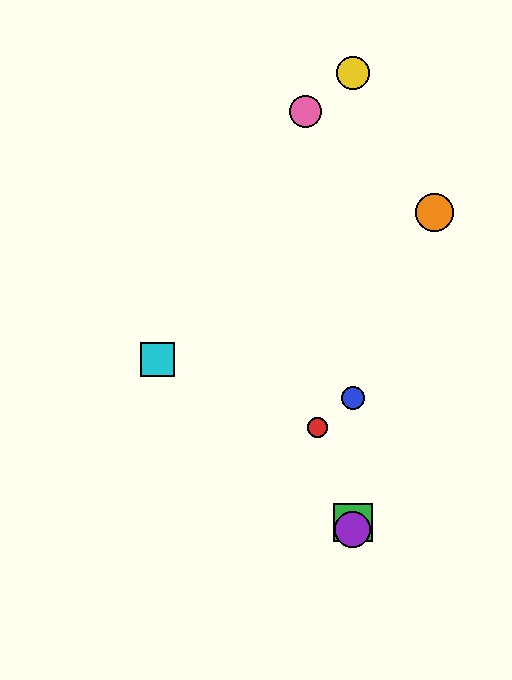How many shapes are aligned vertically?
4 shapes (the blue circle, the green square, the yellow circle, the purple circle) are aligned vertically.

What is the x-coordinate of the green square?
The green square is at x≈353.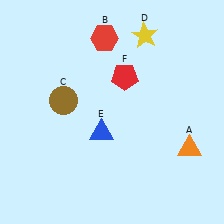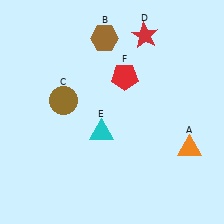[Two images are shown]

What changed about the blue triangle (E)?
In Image 1, E is blue. In Image 2, it changed to cyan.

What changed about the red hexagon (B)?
In Image 1, B is red. In Image 2, it changed to brown.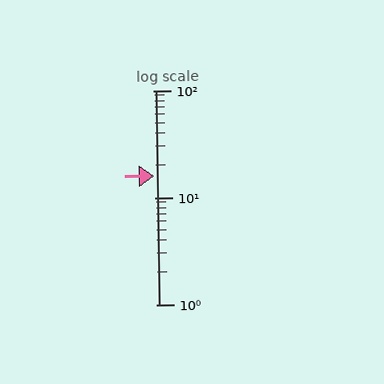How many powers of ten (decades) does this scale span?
The scale spans 2 decades, from 1 to 100.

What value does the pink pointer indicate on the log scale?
The pointer indicates approximately 16.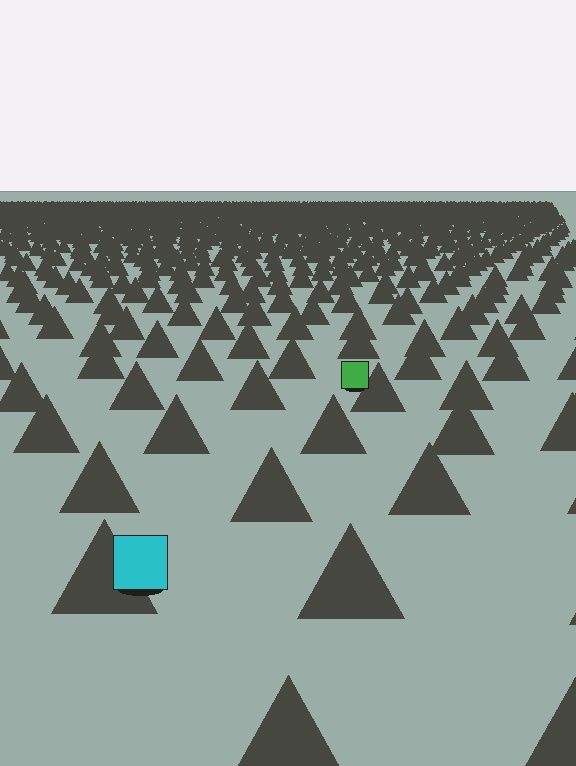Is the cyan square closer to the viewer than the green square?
Yes. The cyan square is closer — you can tell from the texture gradient: the ground texture is coarser near it.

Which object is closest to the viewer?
The cyan square is closest. The texture marks near it are larger and more spread out.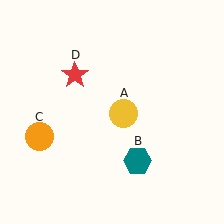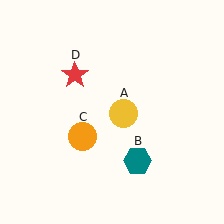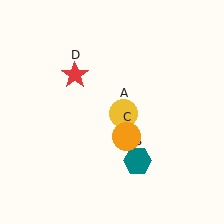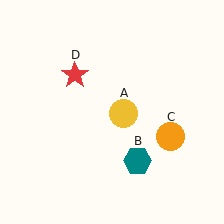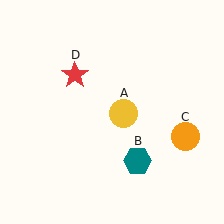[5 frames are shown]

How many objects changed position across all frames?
1 object changed position: orange circle (object C).